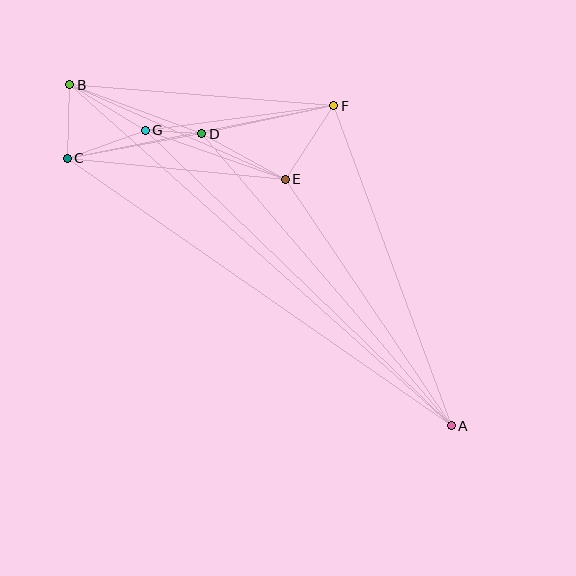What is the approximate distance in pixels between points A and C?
The distance between A and C is approximately 468 pixels.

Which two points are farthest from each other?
Points A and B are farthest from each other.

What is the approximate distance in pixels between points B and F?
The distance between B and F is approximately 265 pixels.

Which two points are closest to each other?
Points D and G are closest to each other.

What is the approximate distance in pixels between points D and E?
The distance between D and E is approximately 95 pixels.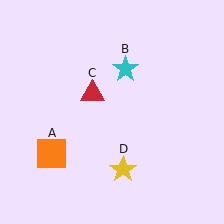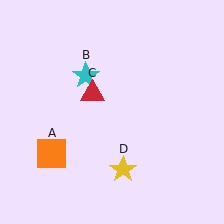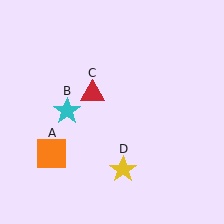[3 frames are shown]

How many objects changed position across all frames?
1 object changed position: cyan star (object B).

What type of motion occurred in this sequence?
The cyan star (object B) rotated counterclockwise around the center of the scene.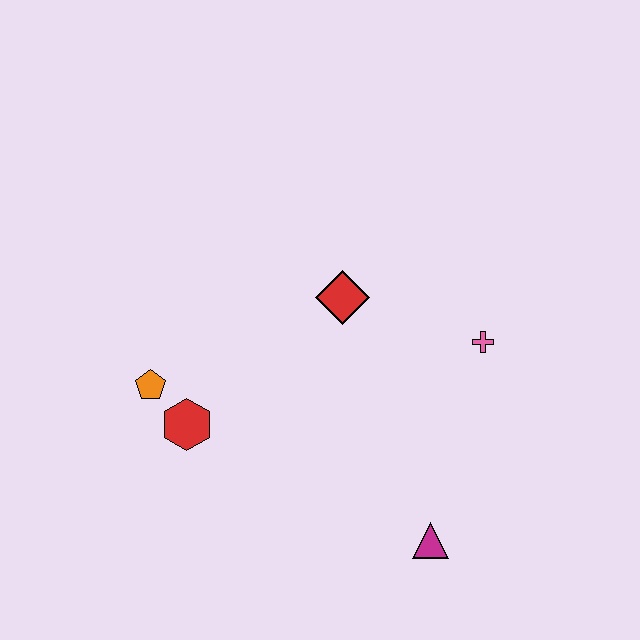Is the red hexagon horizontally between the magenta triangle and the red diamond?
No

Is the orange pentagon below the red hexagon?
No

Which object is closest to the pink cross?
The red diamond is closest to the pink cross.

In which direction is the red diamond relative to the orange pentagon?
The red diamond is to the right of the orange pentagon.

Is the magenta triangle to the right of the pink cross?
No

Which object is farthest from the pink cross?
The orange pentagon is farthest from the pink cross.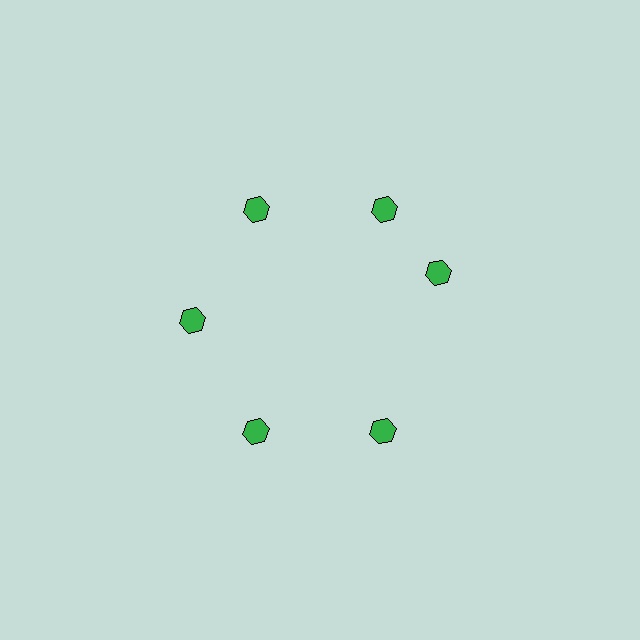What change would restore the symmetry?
The symmetry would be restored by rotating it back into even spacing with its neighbors so that all 6 hexagons sit at equal angles and equal distance from the center.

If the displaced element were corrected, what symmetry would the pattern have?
It would have 6-fold rotational symmetry — the pattern would map onto itself every 60 degrees.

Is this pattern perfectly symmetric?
No. The 6 green hexagons are arranged in a ring, but one element near the 3 o'clock position is rotated out of alignment along the ring, breaking the 6-fold rotational symmetry.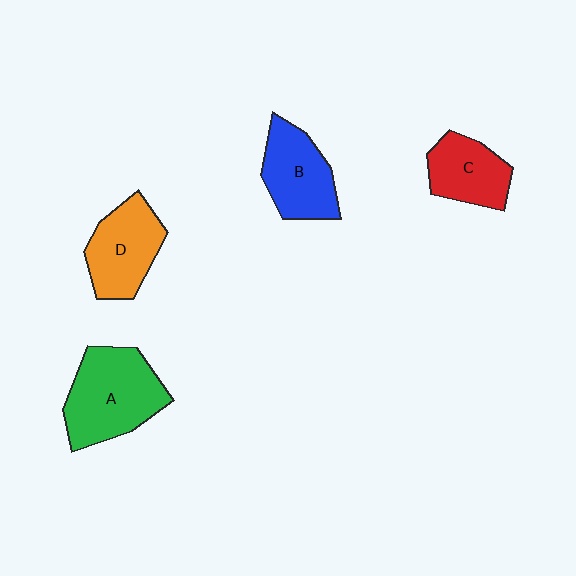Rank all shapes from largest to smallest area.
From largest to smallest: A (green), D (orange), B (blue), C (red).